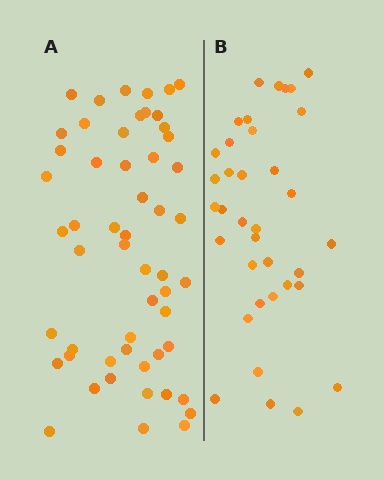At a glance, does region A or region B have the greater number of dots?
Region A (the left region) has more dots.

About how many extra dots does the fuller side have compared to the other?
Region A has approximately 20 more dots than region B.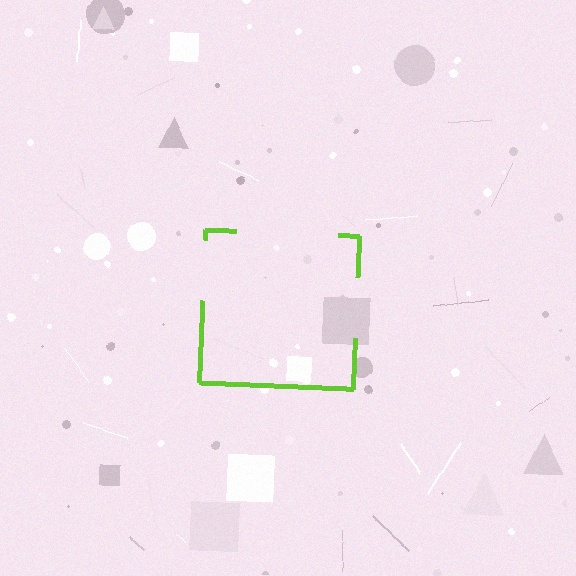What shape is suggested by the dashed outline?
The dashed outline suggests a square.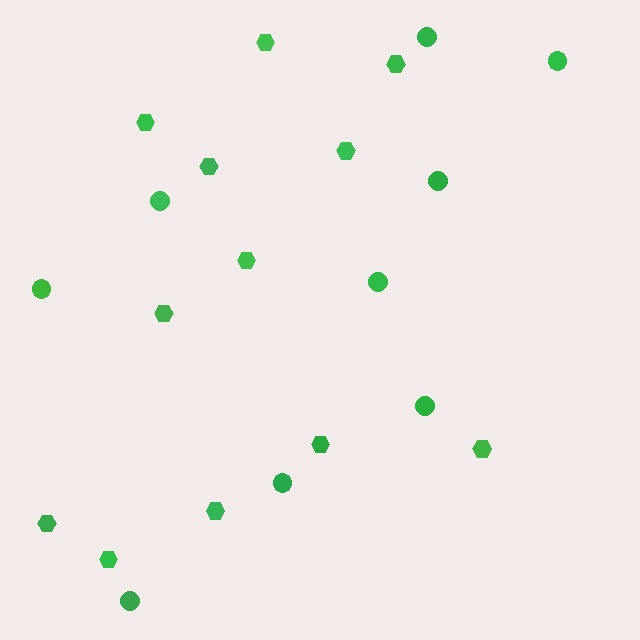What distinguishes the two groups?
There are 2 groups: one group of circles (9) and one group of hexagons (12).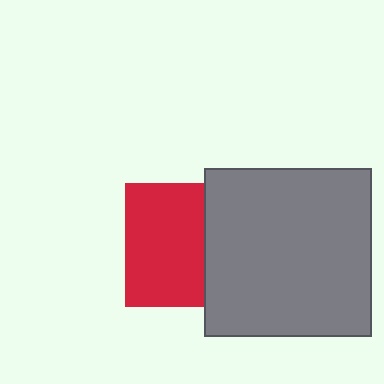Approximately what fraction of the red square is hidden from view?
Roughly 37% of the red square is hidden behind the gray square.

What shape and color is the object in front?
The object in front is a gray square.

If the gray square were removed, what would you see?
You would see the complete red square.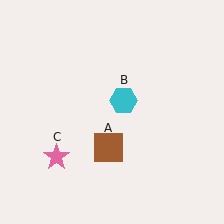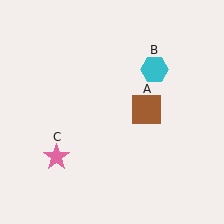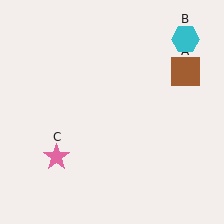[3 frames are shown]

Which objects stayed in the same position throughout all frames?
Pink star (object C) remained stationary.